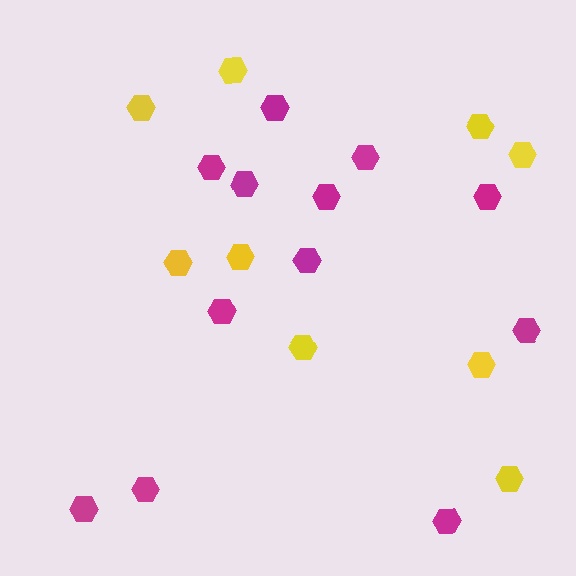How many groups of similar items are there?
There are 2 groups: one group of yellow hexagons (9) and one group of magenta hexagons (12).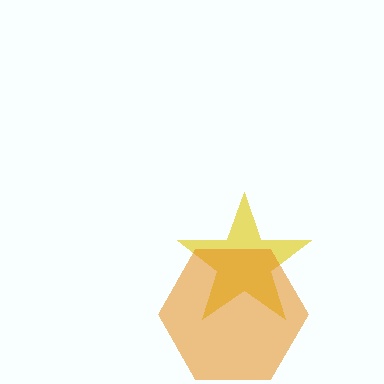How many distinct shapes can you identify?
There are 2 distinct shapes: a yellow star, an orange hexagon.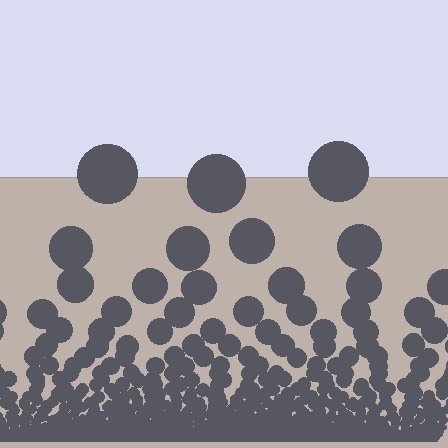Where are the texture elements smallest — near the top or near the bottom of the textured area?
Near the bottom.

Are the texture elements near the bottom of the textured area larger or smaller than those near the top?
Smaller. The gradient is inverted — elements near the bottom are smaller and denser.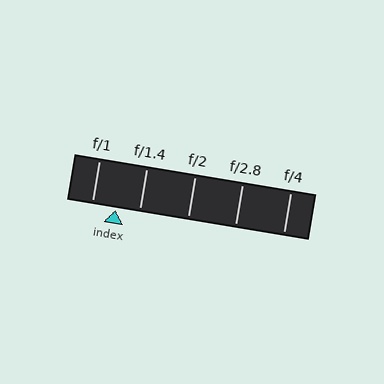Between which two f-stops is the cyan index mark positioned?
The index mark is between f/1 and f/1.4.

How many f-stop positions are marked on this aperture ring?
There are 5 f-stop positions marked.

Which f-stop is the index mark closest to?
The index mark is closest to f/1.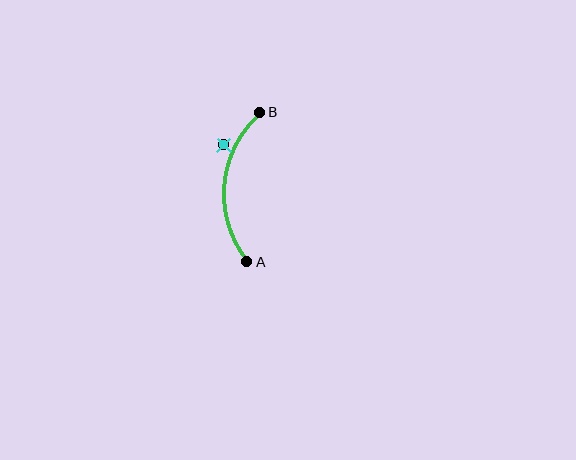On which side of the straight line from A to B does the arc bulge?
The arc bulges to the left of the straight line connecting A and B.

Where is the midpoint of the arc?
The arc midpoint is the point on the curve farthest from the straight line joining A and B. It sits to the left of that line.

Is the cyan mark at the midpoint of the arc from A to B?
No — the cyan mark does not lie on the arc at all. It sits slightly outside the curve.